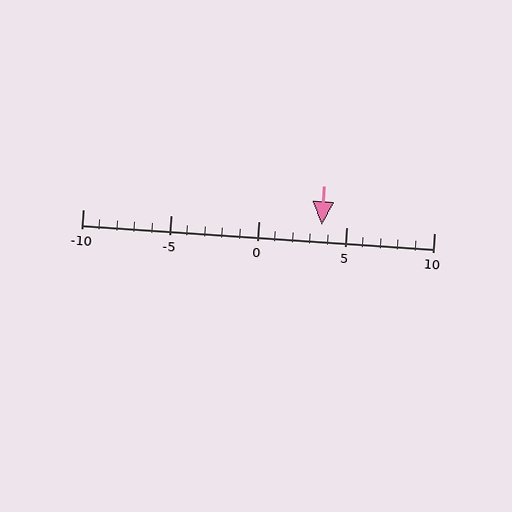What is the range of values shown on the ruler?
The ruler shows values from -10 to 10.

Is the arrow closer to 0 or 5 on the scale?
The arrow is closer to 5.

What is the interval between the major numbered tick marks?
The major tick marks are spaced 5 units apart.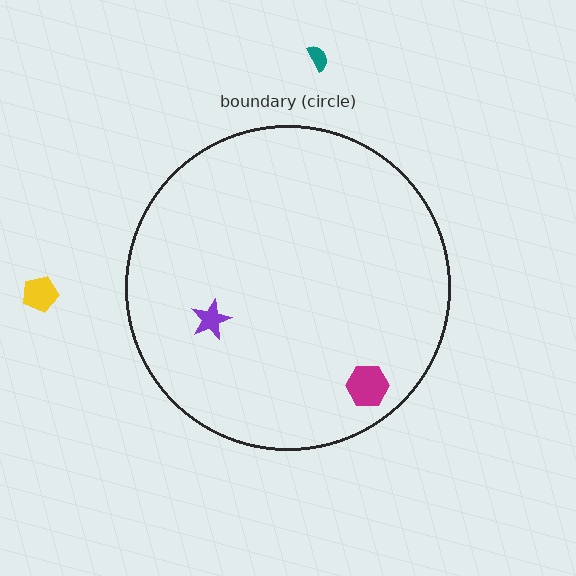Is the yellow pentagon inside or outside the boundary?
Outside.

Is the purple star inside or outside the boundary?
Inside.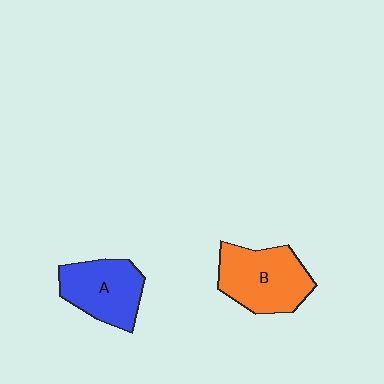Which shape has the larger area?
Shape B (orange).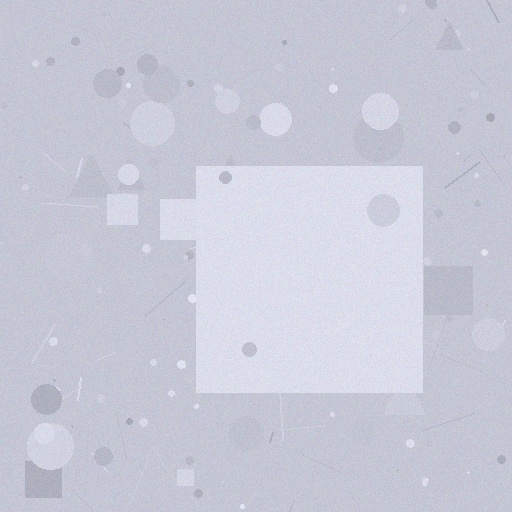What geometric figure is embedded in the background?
A square is embedded in the background.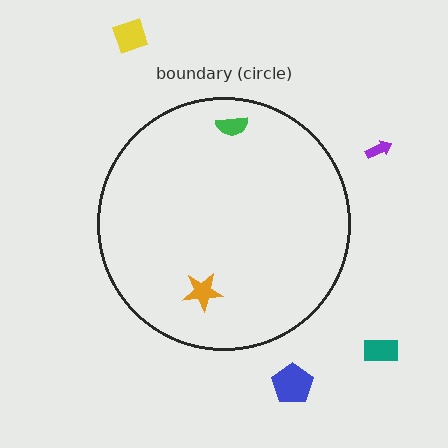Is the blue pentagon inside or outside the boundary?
Outside.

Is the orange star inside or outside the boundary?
Inside.